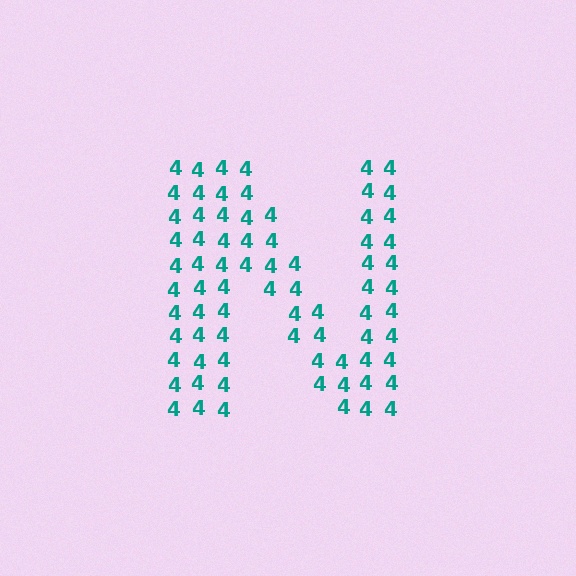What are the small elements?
The small elements are digit 4's.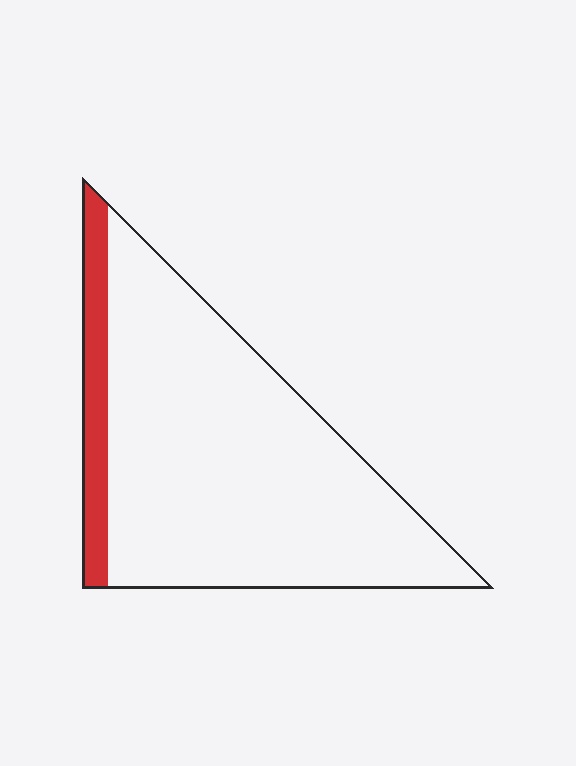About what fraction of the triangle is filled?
About one eighth (1/8).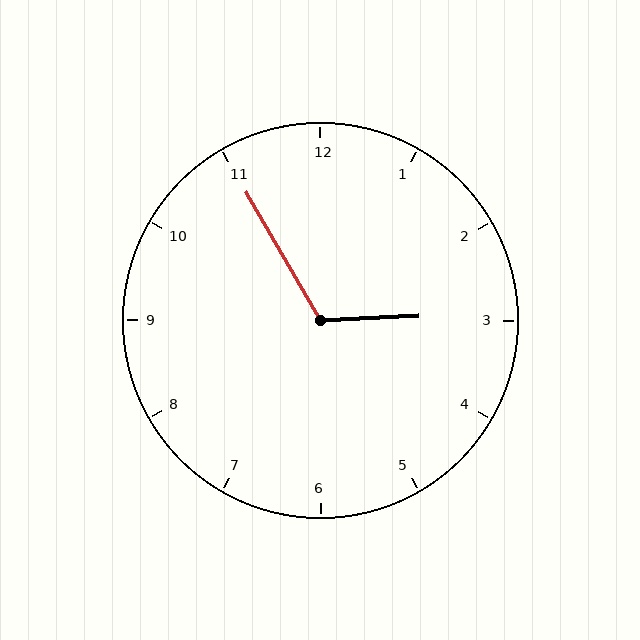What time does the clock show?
2:55.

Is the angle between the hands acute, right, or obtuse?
It is obtuse.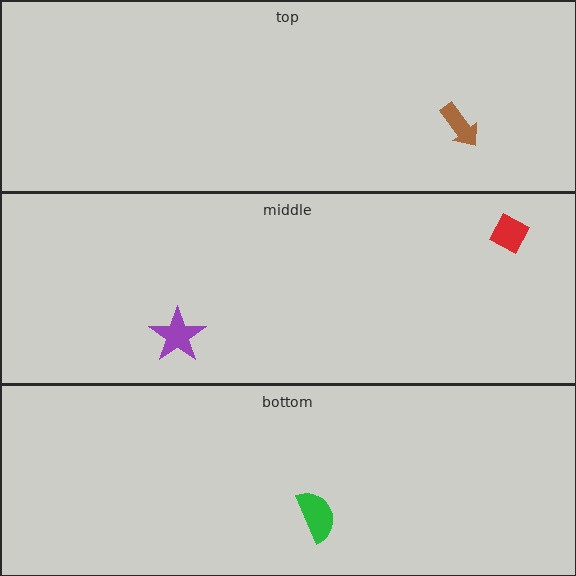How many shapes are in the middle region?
2.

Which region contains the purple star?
The middle region.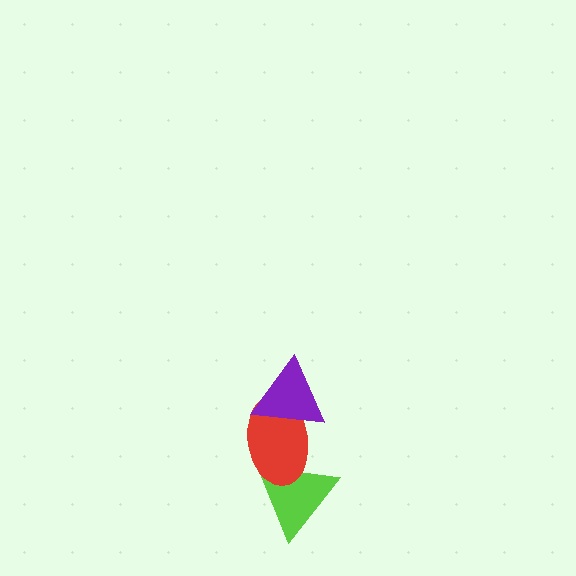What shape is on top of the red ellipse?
The purple triangle is on top of the red ellipse.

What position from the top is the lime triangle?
The lime triangle is 3rd from the top.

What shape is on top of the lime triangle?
The red ellipse is on top of the lime triangle.